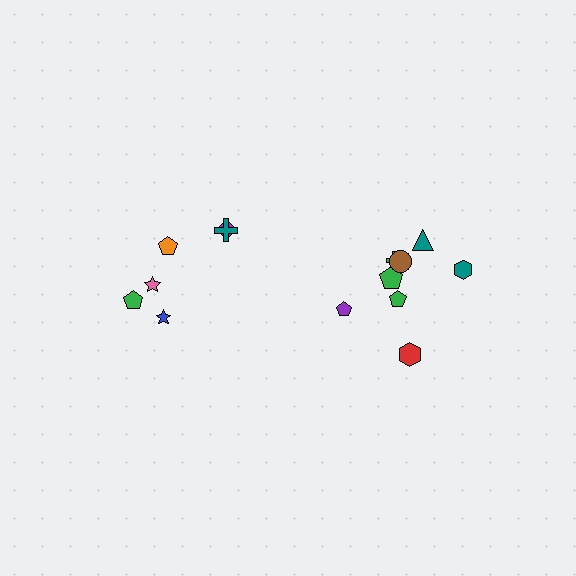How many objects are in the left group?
There are 6 objects.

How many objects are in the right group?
There are 8 objects.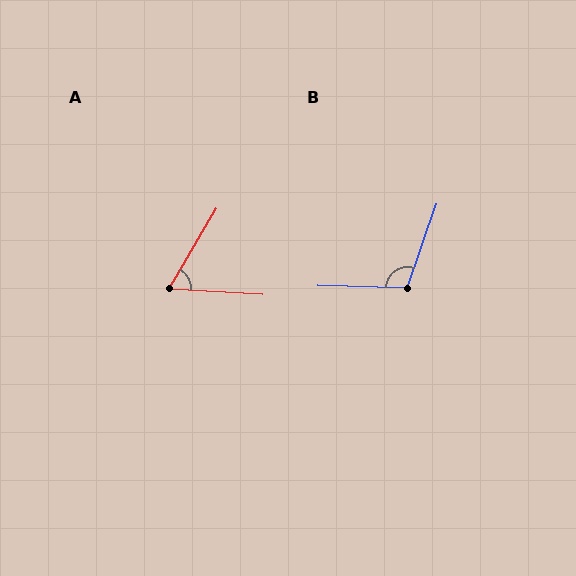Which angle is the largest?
B, at approximately 108 degrees.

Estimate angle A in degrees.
Approximately 63 degrees.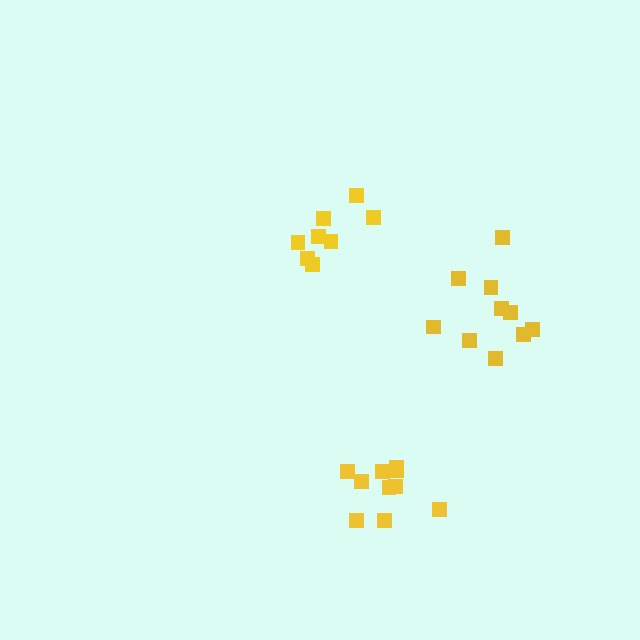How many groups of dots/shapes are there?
There are 3 groups.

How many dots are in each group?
Group 1: 10 dots, Group 2: 8 dots, Group 3: 10 dots (28 total).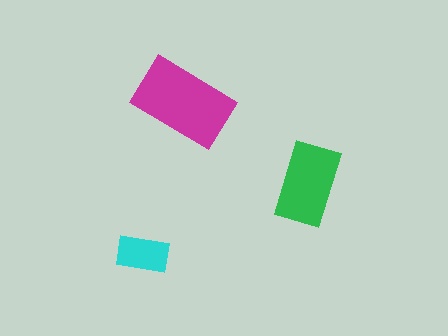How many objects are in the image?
There are 3 objects in the image.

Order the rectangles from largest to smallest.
the magenta one, the green one, the cyan one.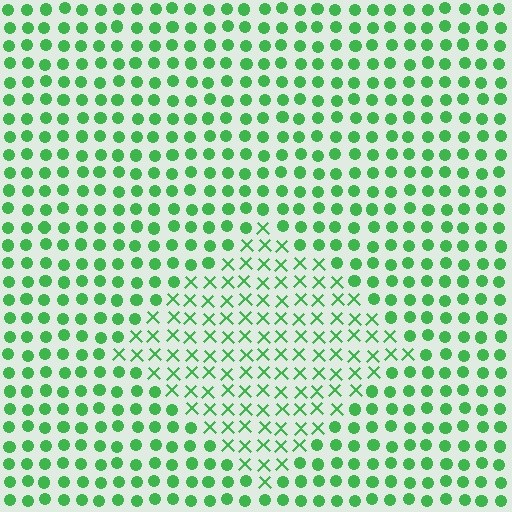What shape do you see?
I see a diamond.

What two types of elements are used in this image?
The image uses X marks inside the diamond region and circles outside it.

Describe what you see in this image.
The image is filled with small green elements arranged in a uniform grid. A diamond-shaped region contains X marks, while the surrounding area contains circles. The boundary is defined purely by the change in element shape.